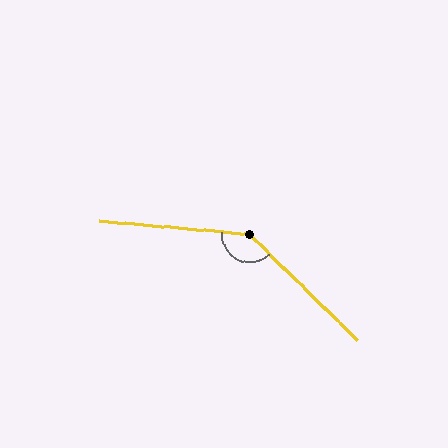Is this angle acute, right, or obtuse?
It is obtuse.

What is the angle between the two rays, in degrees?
Approximately 140 degrees.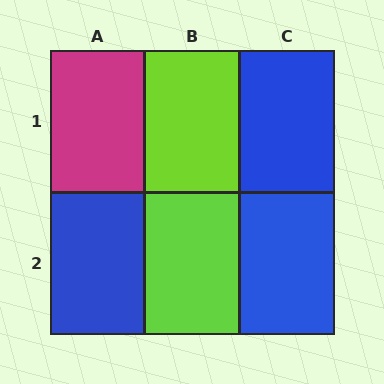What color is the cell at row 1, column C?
Blue.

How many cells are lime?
2 cells are lime.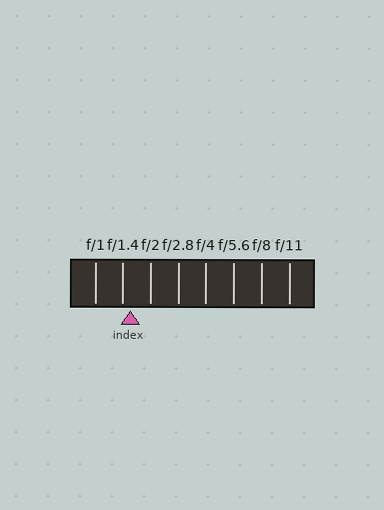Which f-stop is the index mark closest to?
The index mark is closest to f/1.4.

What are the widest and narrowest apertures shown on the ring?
The widest aperture shown is f/1 and the narrowest is f/11.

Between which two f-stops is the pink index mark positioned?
The index mark is between f/1.4 and f/2.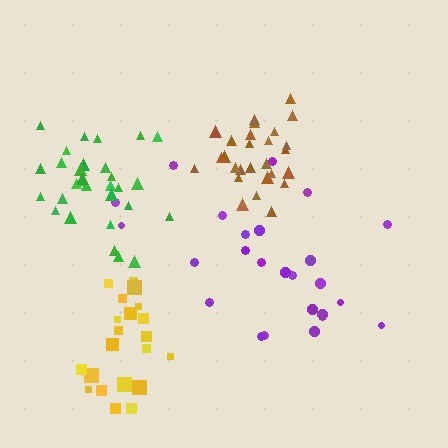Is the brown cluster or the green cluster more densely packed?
Brown.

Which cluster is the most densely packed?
Brown.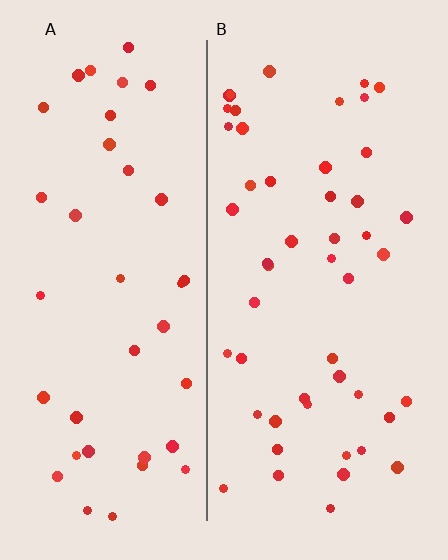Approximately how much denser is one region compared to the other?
Approximately 1.3× — region B over region A.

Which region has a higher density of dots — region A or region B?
B (the right).